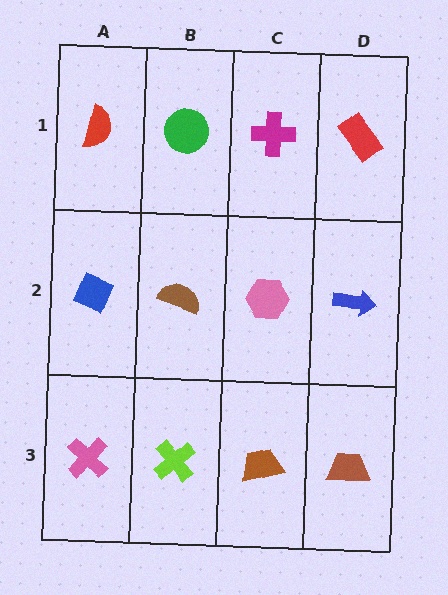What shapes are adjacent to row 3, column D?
A blue arrow (row 2, column D), a brown trapezoid (row 3, column C).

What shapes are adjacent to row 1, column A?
A blue diamond (row 2, column A), a green circle (row 1, column B).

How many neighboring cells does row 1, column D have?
2.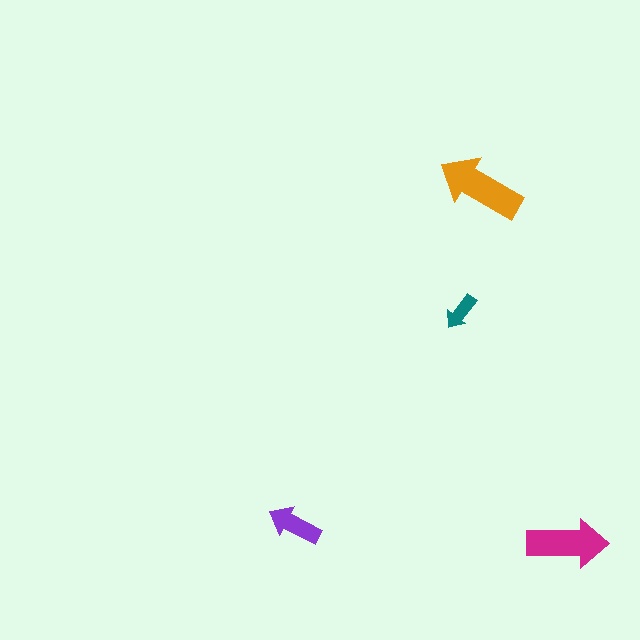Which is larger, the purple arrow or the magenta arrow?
The magenta one.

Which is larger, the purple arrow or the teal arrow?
The purple one.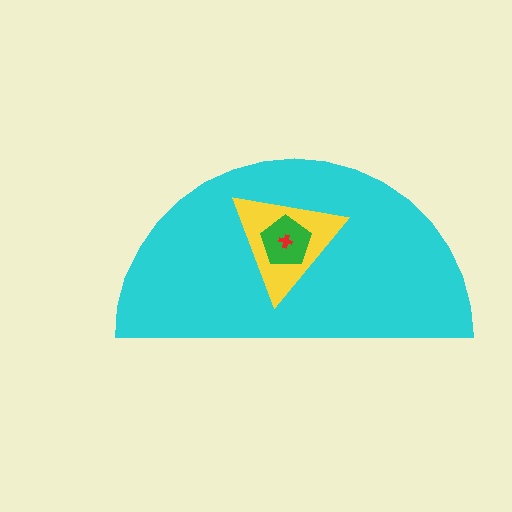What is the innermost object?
The red cross.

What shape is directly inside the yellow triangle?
The green pentagon.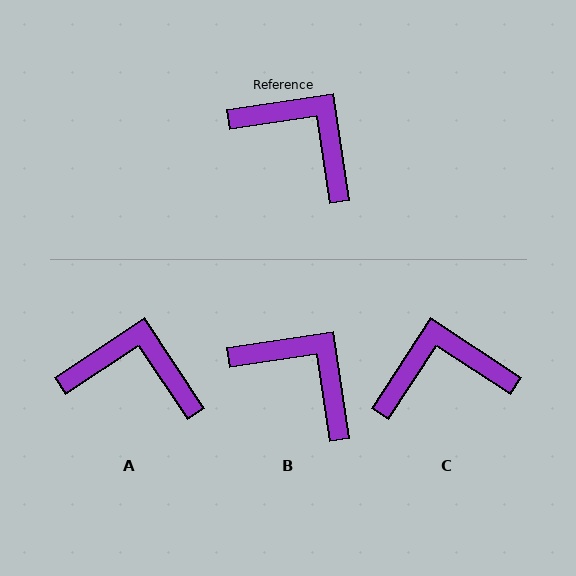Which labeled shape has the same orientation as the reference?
B.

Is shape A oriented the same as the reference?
No, it is off by about 25 degrees.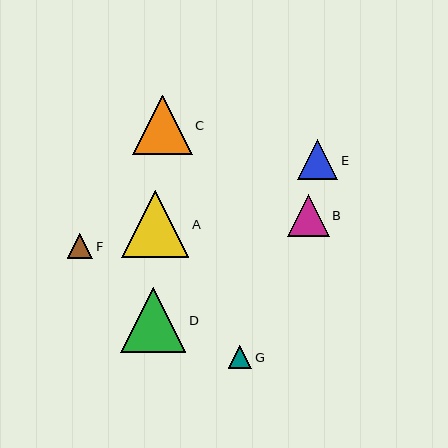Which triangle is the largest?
Triangle A is the largest with a size of approximately 68 pixels.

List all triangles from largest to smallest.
From largest to smallest: A, D, C, B, E, F, G.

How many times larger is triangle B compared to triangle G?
Triangle B is approximately 1.8 times the size of triangle G.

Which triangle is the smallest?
Triangle G is the smallest with a size of approximately 24 pixels.